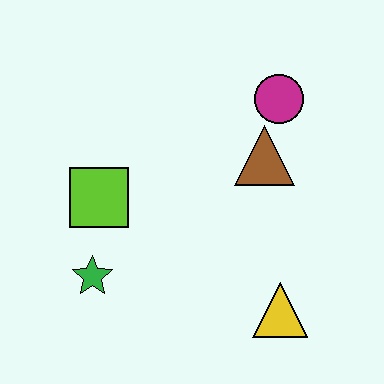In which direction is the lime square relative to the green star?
The lime square is above the green star.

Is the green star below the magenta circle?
Yes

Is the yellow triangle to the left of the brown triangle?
No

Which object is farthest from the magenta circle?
The green star is farthest from the magenta circle.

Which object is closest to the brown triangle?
The magenta circle is closest to the brown triangle.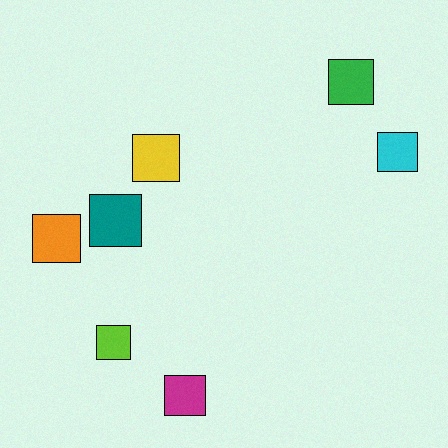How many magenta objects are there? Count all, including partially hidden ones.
There is 1 magenta object.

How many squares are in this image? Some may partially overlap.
There are 7 squares.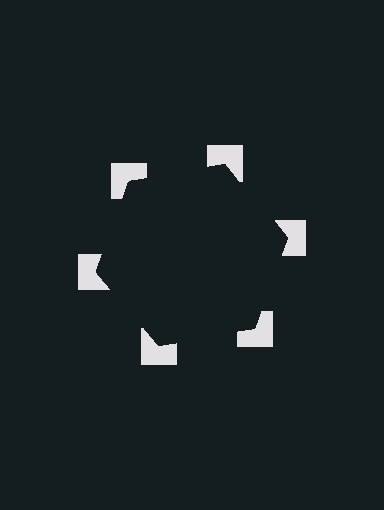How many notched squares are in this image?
There are 6 — one at each vertex of the illusory hexagon.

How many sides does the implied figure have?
6 sides.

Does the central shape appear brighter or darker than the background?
It typically appears slightly darker than the background, even though no actual brightness change is drawn.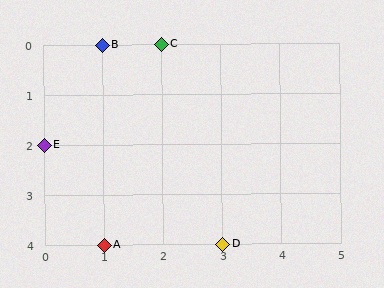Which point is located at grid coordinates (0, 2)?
Point E is at (0, 2).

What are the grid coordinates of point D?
Point D is at grid coordinates (3, 4).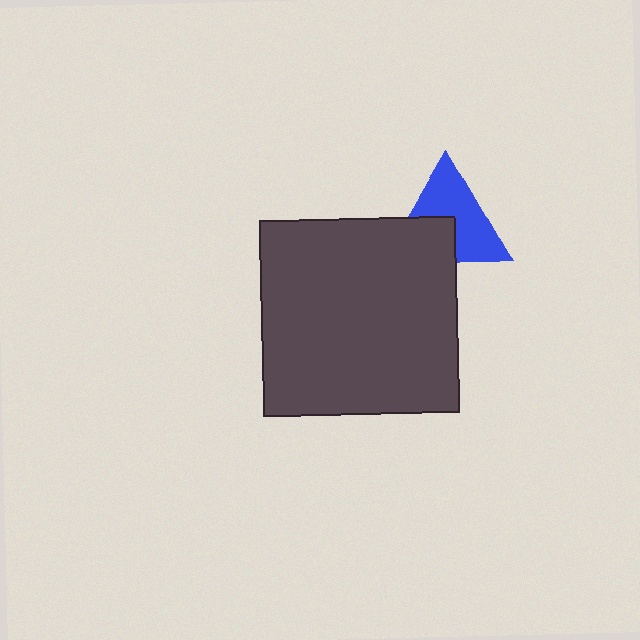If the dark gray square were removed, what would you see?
You would see the complete blue triangle.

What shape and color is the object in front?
The object in front is a dark gray square.